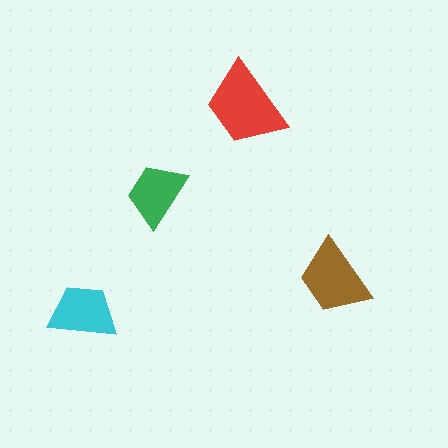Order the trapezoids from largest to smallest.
the red one, the brown one, the cyan one, the green one.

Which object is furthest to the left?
The cyan trapezoid is leftmost.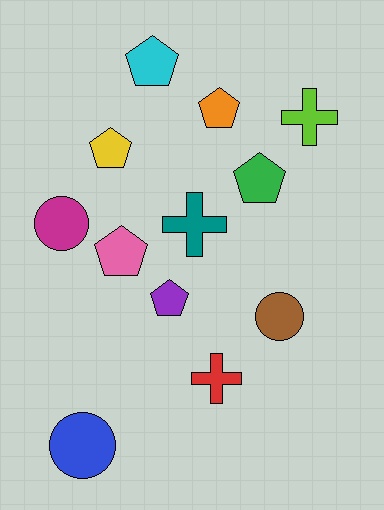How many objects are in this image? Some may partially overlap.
There are 12 objects.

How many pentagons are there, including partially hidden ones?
There are 6 pentagons.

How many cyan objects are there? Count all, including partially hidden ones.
There is 1 cyan object.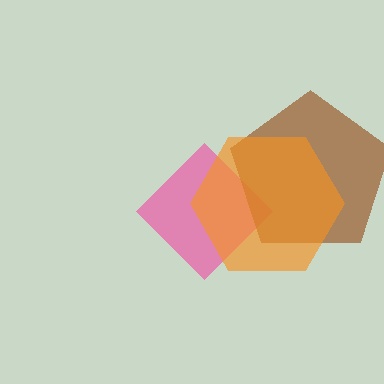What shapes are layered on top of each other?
The layered shapes are: a pink diamond, a brown pentagon, an orange hexagon.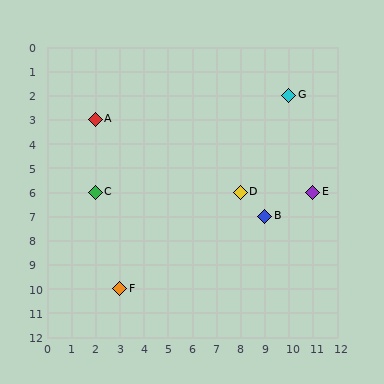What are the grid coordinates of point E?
Point E is at grid coordinates (11, 6).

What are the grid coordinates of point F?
Point F is at grid coordinates (3, 10).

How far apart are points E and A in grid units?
Points E and A are 9 columns and 3 rows apart (about 9.5 grid units diagonally).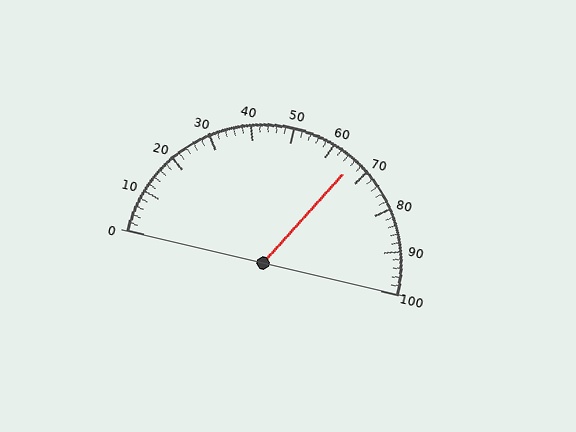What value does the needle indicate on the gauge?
The needle indicates approximately 66.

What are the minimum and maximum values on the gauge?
The gauge ranges from 0 to 100.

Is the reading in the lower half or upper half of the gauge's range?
The reading is in the upper half of the range (0 to 100).